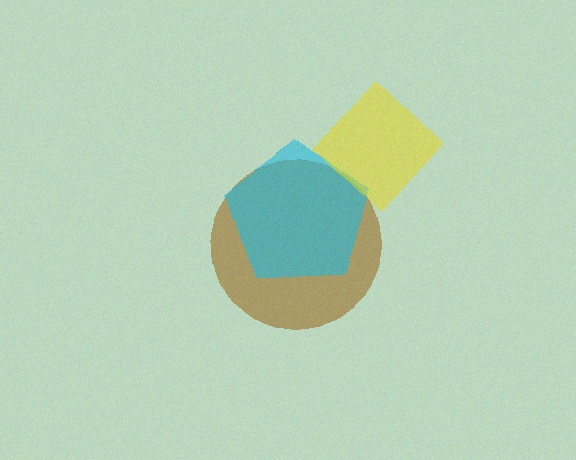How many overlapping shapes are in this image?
There are 3 overlapping shapes in the image.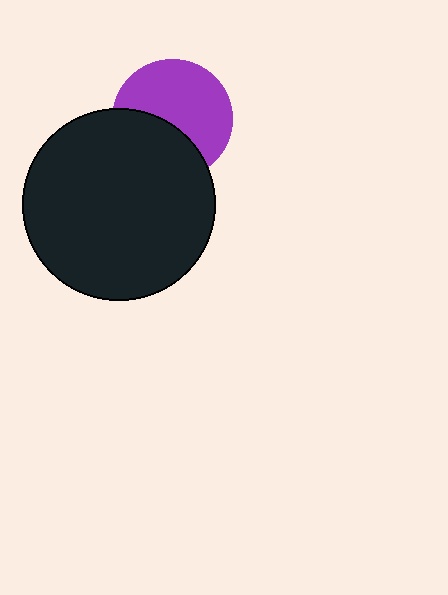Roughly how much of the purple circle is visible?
About half of it is visible (roughly 61%).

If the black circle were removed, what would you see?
You would see the complete purple circle.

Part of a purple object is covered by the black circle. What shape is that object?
It is a circle.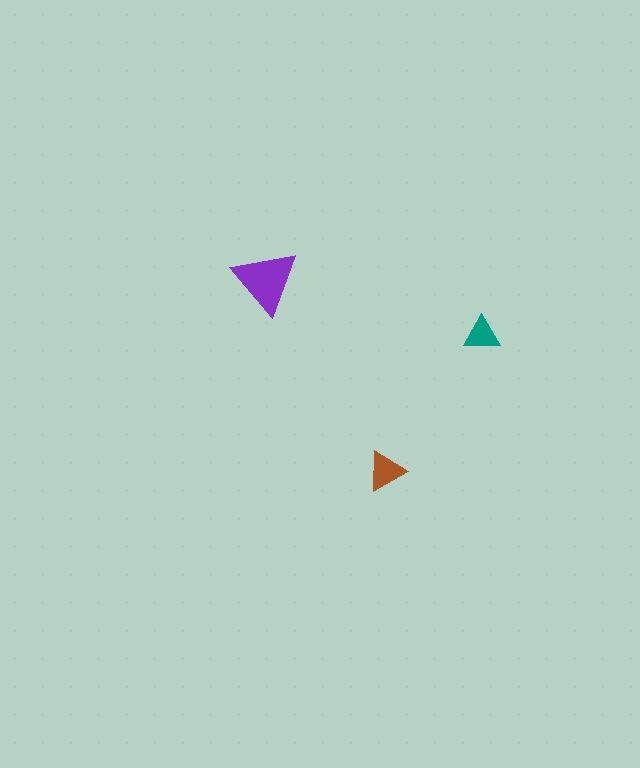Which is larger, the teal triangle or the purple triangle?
The purple one.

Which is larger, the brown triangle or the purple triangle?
The purple one.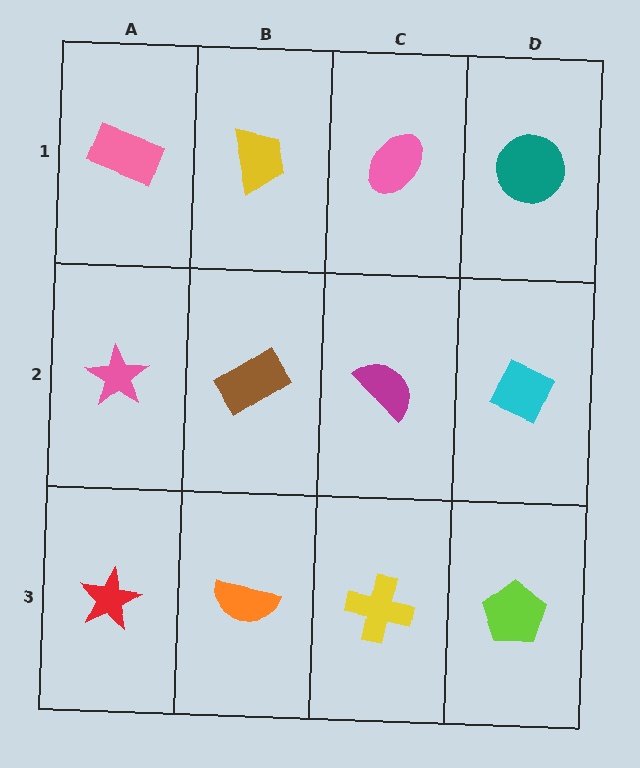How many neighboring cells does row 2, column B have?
4.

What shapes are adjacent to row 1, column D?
A cyan diamond (row 2, column D), a pink ellipse (row 1, column C).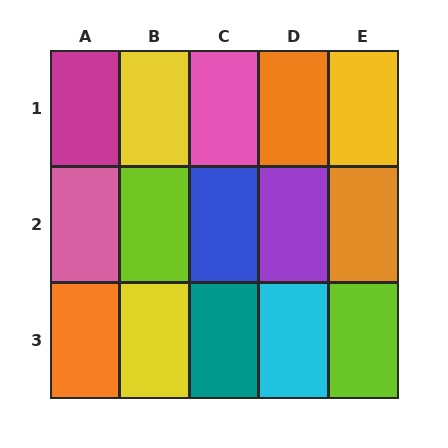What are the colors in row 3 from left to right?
Orange, yellow, teal, cyan, lime.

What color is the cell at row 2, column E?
Orange.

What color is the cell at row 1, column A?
Magenta.